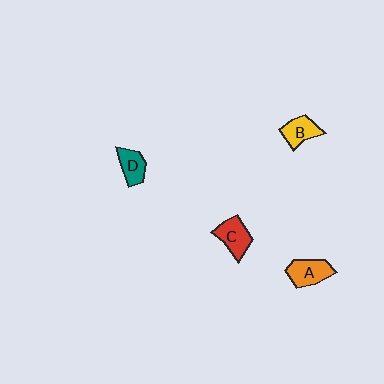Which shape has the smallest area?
Shape D (teal).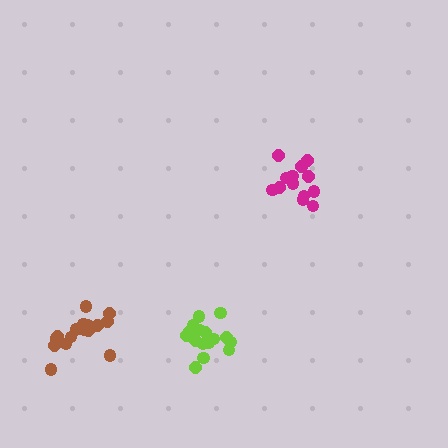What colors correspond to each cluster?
The clusters are colored: magenta, brown, lime.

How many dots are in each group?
Group 1: 14 dots, Group 2: 18 dots, Group 3: 17 dots (49 total).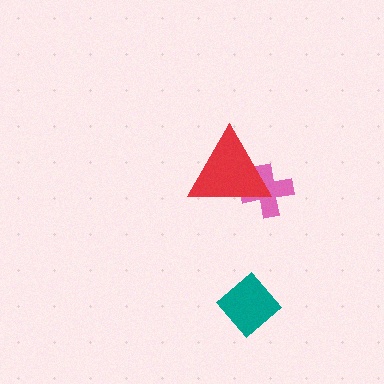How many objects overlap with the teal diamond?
0 objects overlap with the teal diamond.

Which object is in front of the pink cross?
The red triangle is in front of the pink cross.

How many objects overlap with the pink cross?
1 object overlaps with the pink cross.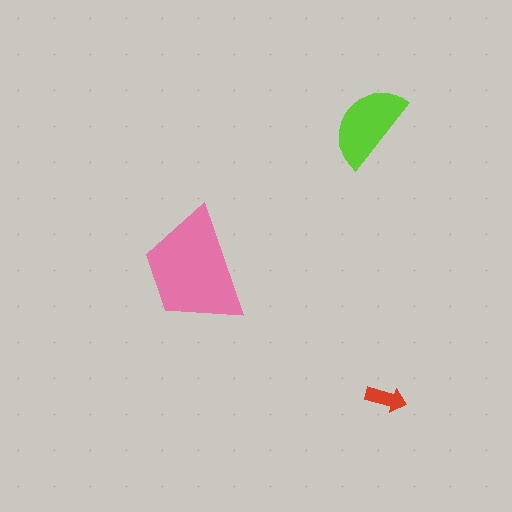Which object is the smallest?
The red arrow.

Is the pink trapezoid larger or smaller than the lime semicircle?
Larger.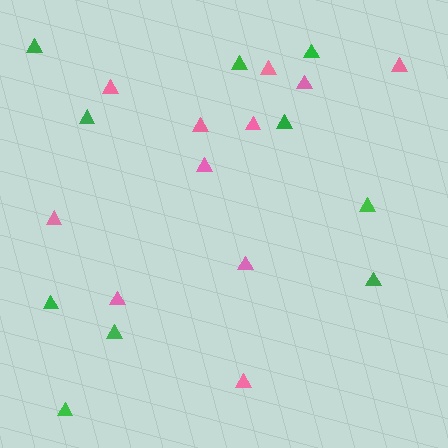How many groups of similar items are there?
There are 2 groups: one group of green triangles (10) and one group of pink triangles (11).